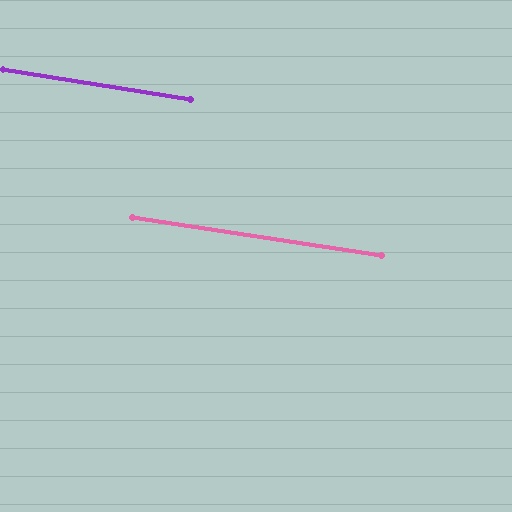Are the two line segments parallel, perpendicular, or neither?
Parallel — their directions differ by only 0.3°.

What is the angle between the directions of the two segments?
Approximately 0 degrees.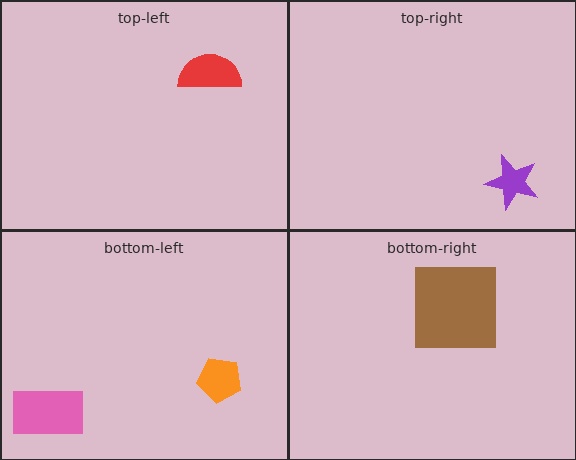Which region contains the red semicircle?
The top-left region.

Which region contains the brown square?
The bottom-right region.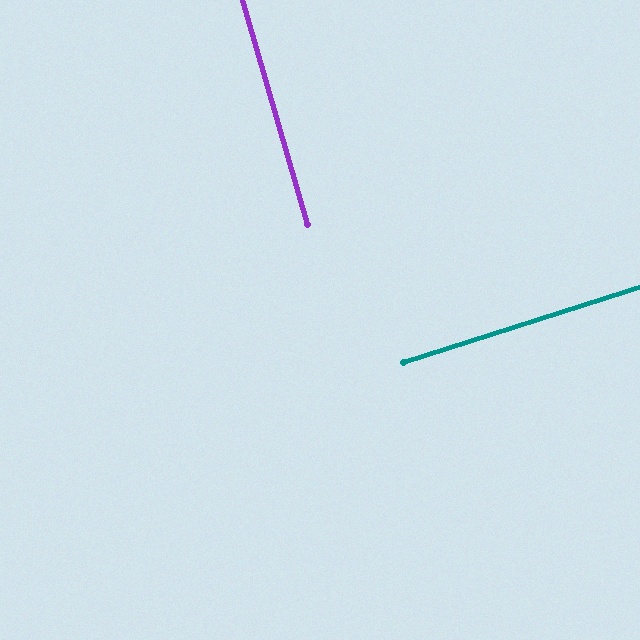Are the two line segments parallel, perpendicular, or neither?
Perpendicular — they meet at approximately 89°.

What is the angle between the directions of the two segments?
Approximately 89 degrees.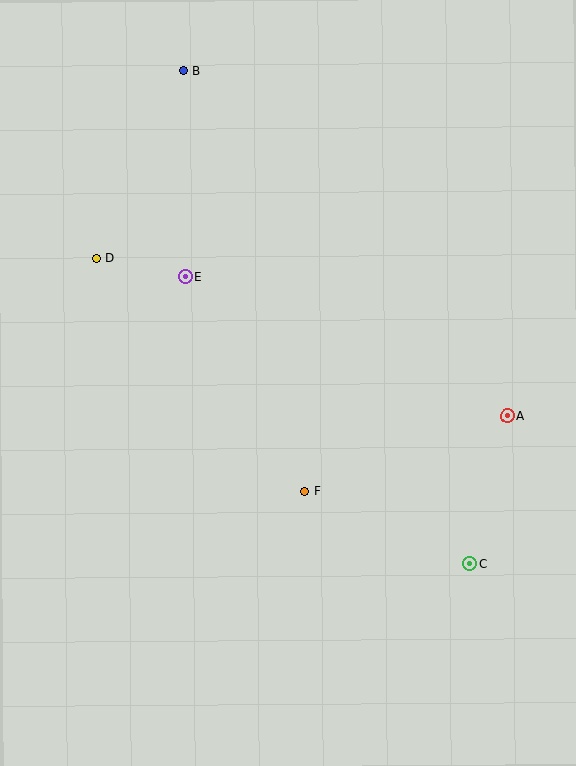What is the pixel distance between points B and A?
The distance between B and A is 474 pixels.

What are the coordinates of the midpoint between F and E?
The midpoint between F and E is at (245, 384).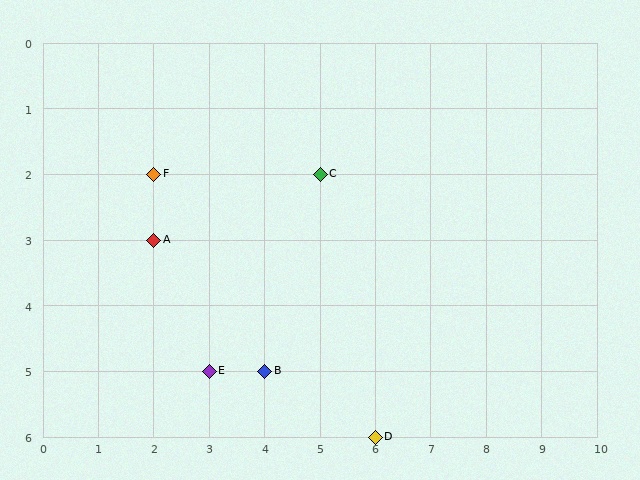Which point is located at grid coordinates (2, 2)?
Point F is at (2, 2).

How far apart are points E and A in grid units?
Points E and A are 1 column and 2 rows apart (about 2.2 grid units diagonally).